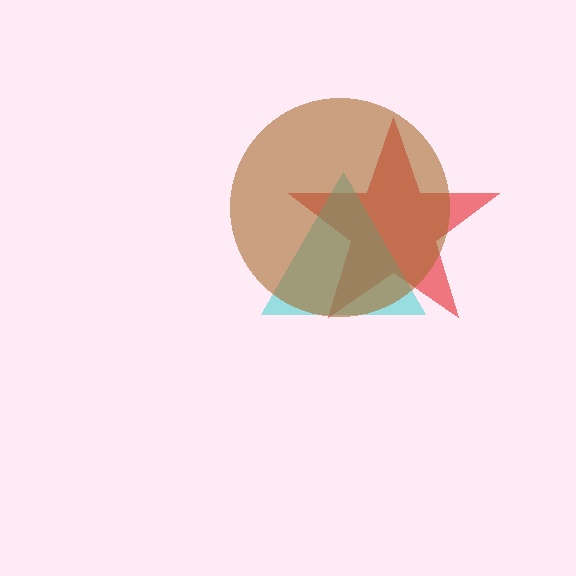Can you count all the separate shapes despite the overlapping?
Yes, there are 3 separate shapes.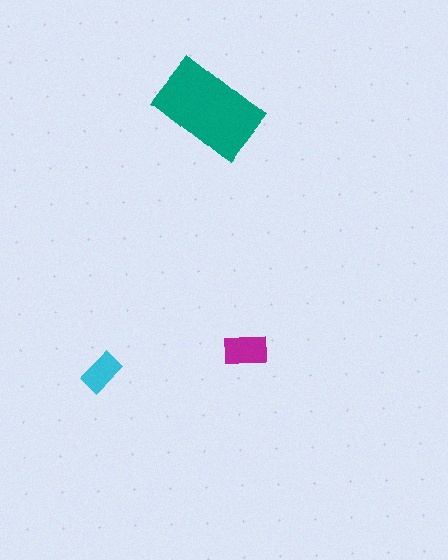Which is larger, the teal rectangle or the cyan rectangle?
The teal one.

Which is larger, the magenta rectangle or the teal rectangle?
The teal one.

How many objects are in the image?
There are 3 objects in the image.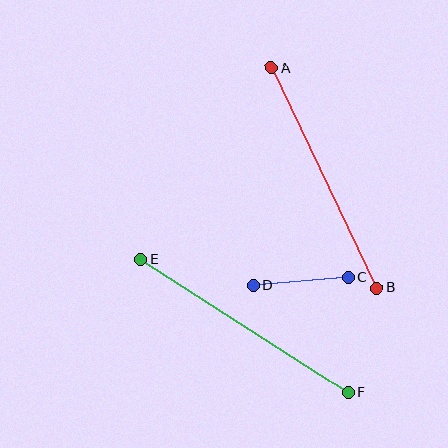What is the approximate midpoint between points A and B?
The midpoint is at approximately (324, 178) pixels.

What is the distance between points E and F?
The distance is approximately 246 pixels.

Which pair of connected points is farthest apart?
Points E and F are farthest apart.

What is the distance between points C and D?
The distance is approximately 95 pixels.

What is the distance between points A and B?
The distance is approximately 244 pixels.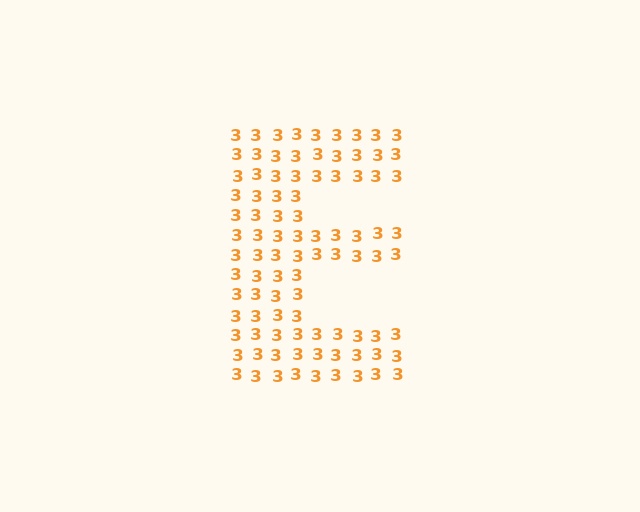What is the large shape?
The large shape is the letter E.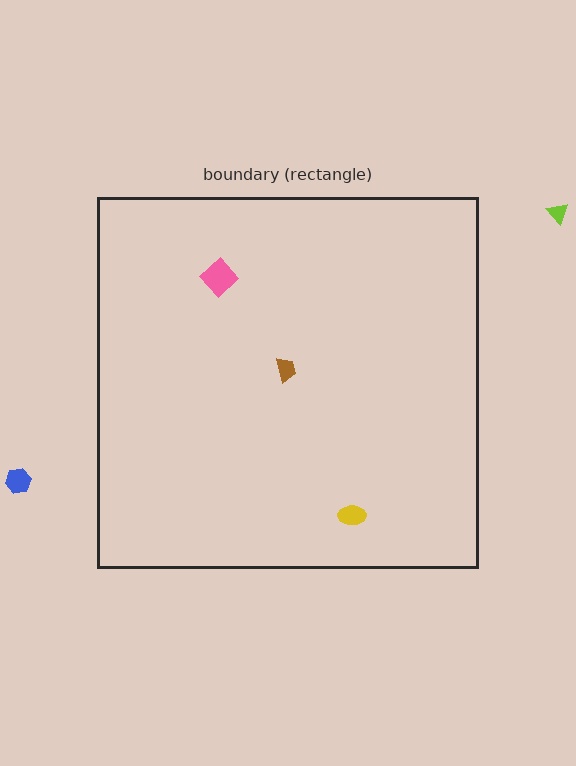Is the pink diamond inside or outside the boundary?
Inside.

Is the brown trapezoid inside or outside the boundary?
Inside.